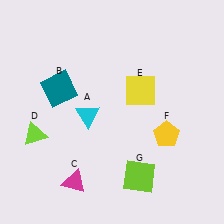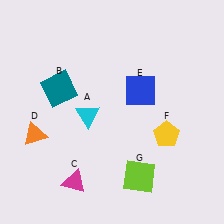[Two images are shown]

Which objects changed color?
D changed from lime to orange. E changed from yellow to blue.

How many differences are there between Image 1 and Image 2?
There are 2 differences between the two images.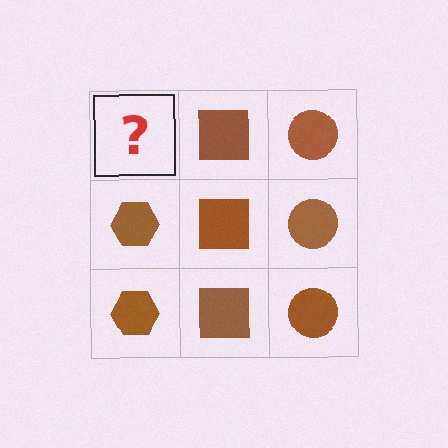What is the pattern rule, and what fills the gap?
The rule is that each column has a consistent shape. The gap should be filled with a brown hexagon.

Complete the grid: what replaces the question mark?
The question mark should be replaced with a brown hexagon.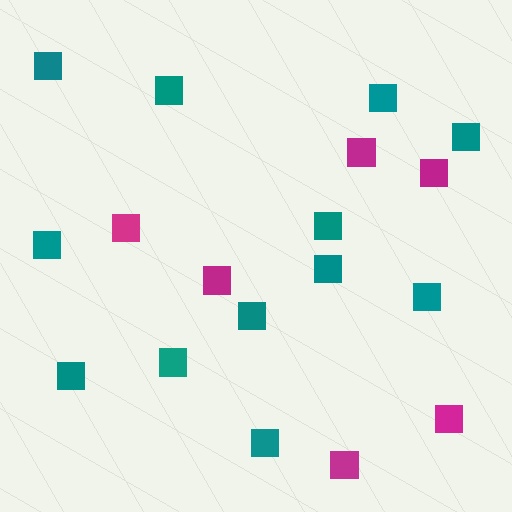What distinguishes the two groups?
There are 2 groups: one group of teal squares (12) and one group of magenta squares (6).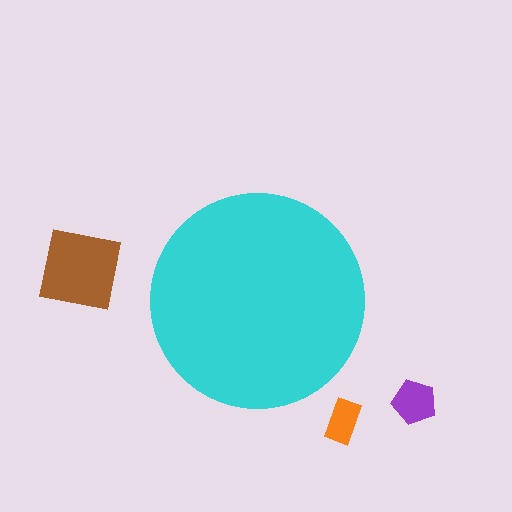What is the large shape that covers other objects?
A cyan circle.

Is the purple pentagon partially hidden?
No, the purple pentagon is fully visible.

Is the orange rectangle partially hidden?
No, the orange rectangle is fully visible.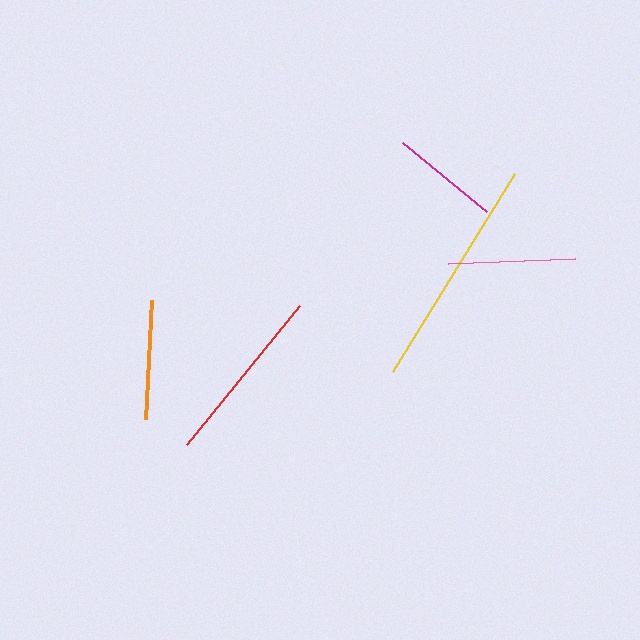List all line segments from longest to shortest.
From longest to shortest: yellow, red, pink, orange, magenta.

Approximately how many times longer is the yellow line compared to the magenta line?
The yellow line is approximately 2.1 times the length of the magenta line.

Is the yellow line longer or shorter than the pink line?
The yellow line is longer than the pink line.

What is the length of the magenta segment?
The magenta segment is approximately 109 pixels long.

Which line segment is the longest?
The yellow line is the longest at approximately 232 pixels.